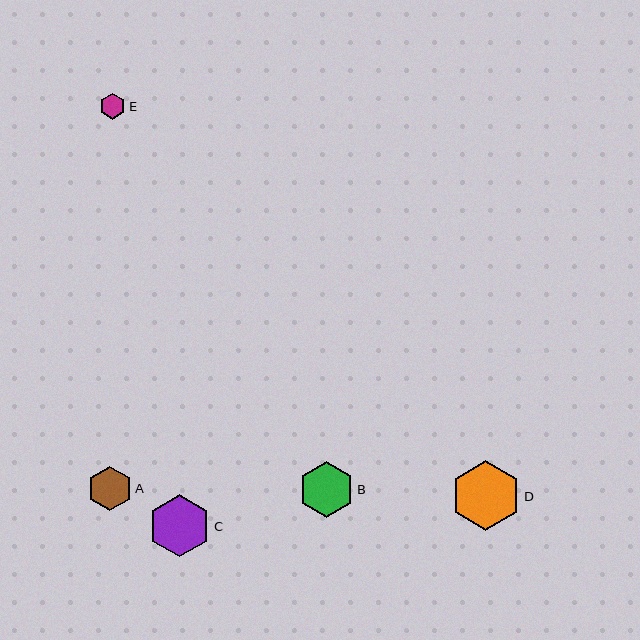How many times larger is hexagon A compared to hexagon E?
Hexagon A is approximately 1.7 times the size of hexagon E.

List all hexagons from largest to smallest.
From largest to smallest: D, C, B, A, E.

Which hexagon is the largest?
Hexagon D is the largest with a size of approximately 70 pixels.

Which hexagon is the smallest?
Hexagon E is the smallest with a size of approximately 25 pixels.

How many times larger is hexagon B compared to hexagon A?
Hexagon B is approximately 1.2 times the size of hexagon A.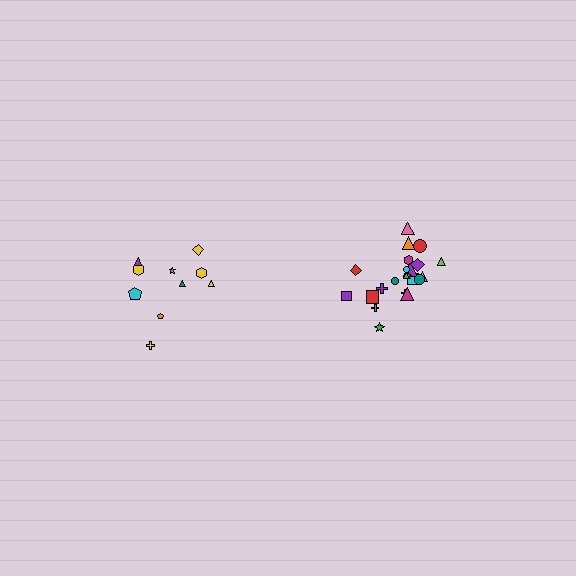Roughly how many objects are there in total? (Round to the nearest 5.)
Roughly 30 objects in total.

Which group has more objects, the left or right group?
The right group.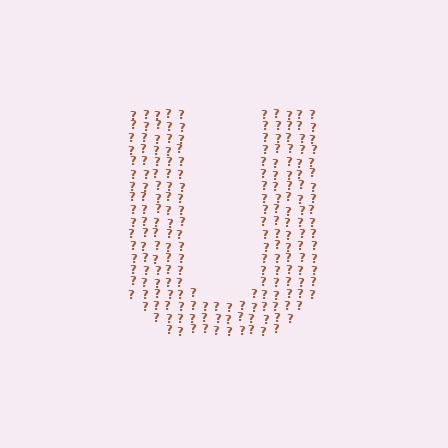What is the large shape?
The large shape is the letter U.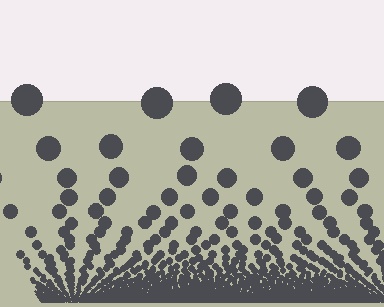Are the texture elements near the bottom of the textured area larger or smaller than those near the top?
Smaller. The gradient is inverted — elements near the bottom are smaller and denser.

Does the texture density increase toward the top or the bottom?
Density increases toward the bottom.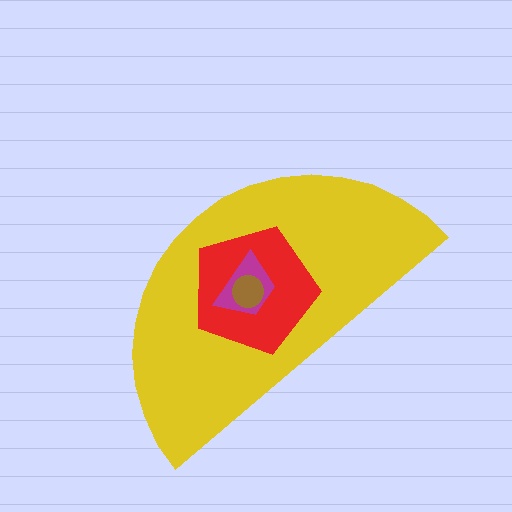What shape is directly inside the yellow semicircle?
The red pentagon.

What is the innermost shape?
The brown circle.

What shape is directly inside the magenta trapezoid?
The brown circle.